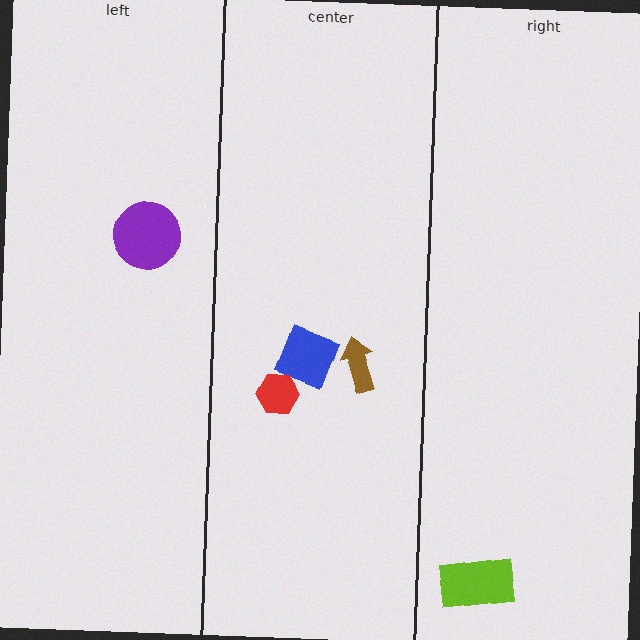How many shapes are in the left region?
1.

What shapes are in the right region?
The lime rectangle.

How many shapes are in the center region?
3.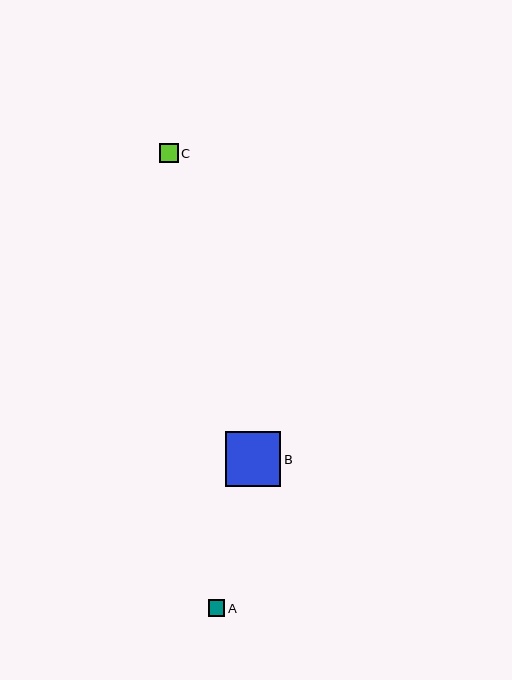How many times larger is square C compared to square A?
Square C is approximately 1.1 times the size of square A.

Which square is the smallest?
Square A is the smallest with a size of approximately 17 pixels.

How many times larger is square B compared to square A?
Square B is approximately 3.3 times the size of square A.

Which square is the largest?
Square B is the largest with a size of approximately 55 pixels.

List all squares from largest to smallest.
From largest to smallest: B, C, A.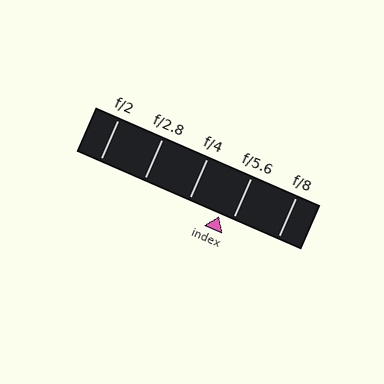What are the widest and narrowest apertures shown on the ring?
The widest aperture shown is f/2 and the narrowest is f/8.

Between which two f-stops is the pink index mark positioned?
The index mark is between f/4 and f/5.6.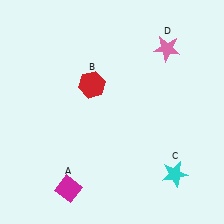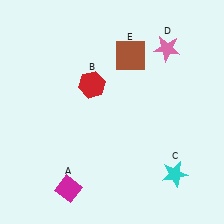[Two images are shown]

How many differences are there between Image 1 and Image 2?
There is 1 difference between the two images.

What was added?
A brown square (E) was added in Image 2.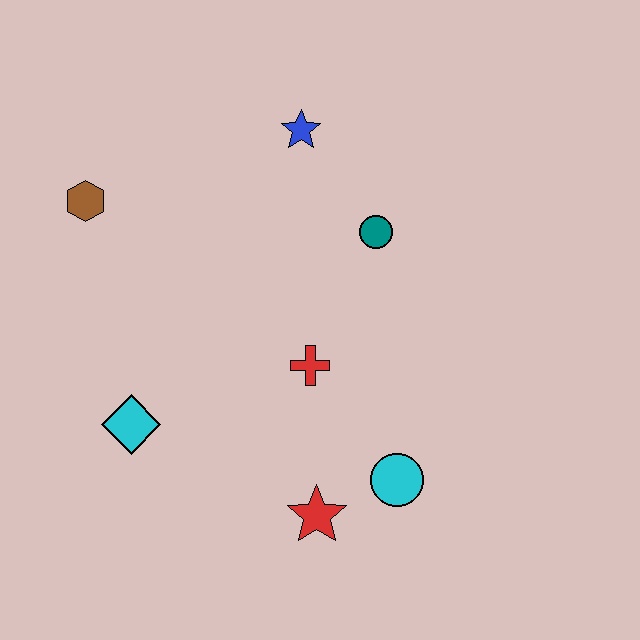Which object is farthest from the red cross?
The brown hexagon is farthest from the red cross.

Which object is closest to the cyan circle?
The red star is closest to the cyan circle.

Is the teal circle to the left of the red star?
No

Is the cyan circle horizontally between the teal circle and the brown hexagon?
No